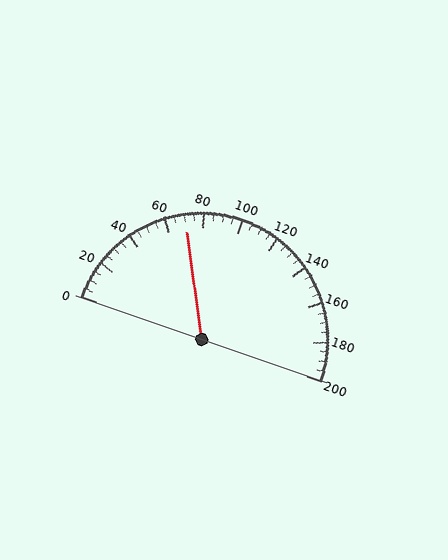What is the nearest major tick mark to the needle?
The nearest major tick mark is 80.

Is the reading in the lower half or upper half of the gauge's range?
The reading is in the lower half of the range (0 to 200).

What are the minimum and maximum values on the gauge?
The gauge ranges from 0 to 200.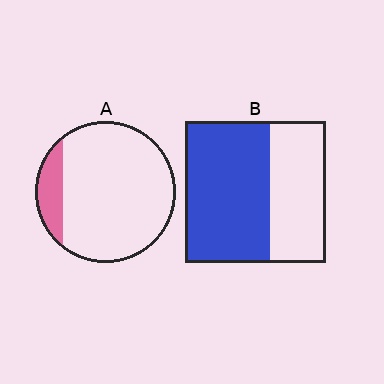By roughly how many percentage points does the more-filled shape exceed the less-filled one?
By roughly 45 percentage points (B over A).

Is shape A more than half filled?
No.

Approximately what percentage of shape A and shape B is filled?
A is approximately 15% and B is approximately 60%.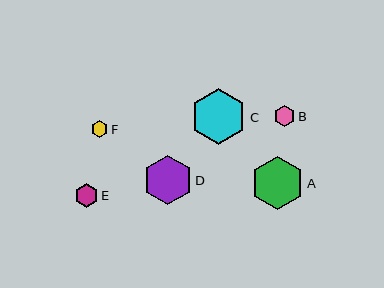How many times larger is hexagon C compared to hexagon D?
Hexagon C is approximately 1.1 times the size of hexagon D.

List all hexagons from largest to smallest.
From largest to smallest: C, A, D, E, B, F.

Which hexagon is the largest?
Hexagon C is the largest with a size of approximately 56 pixels.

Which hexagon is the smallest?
Hexagon F is the smallest with a size of approximately 17 pixels.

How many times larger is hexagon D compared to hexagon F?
Hexagon D is approximately 2.9 times the size of hexagon F.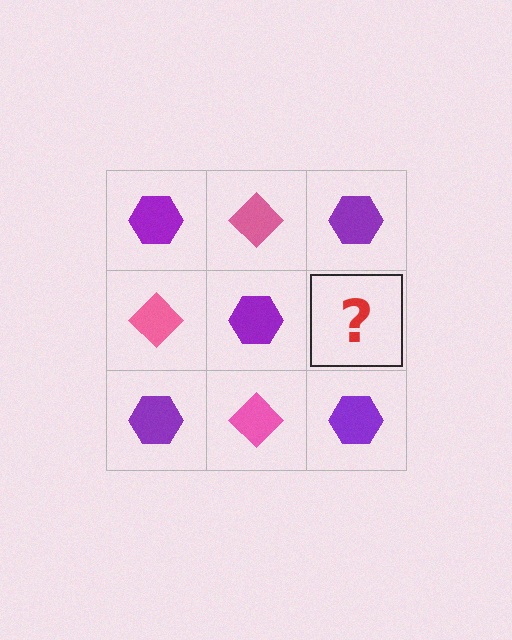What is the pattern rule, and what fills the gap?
The rule is that it alternates purple hexagon and pink diamond in a checkerboard pattern. The gap should be filled with a pink diamond.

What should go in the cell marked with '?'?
The missing cell should contain a pink diamond.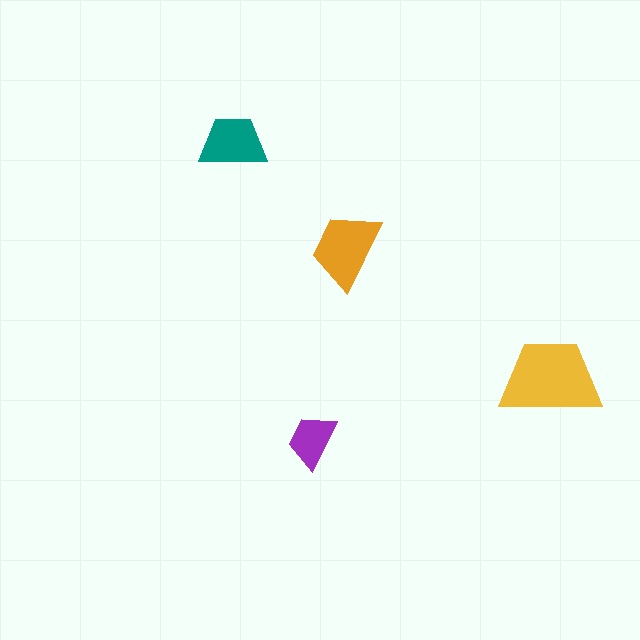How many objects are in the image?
There are 4 objects in the image.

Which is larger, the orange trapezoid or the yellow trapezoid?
The yellow one.